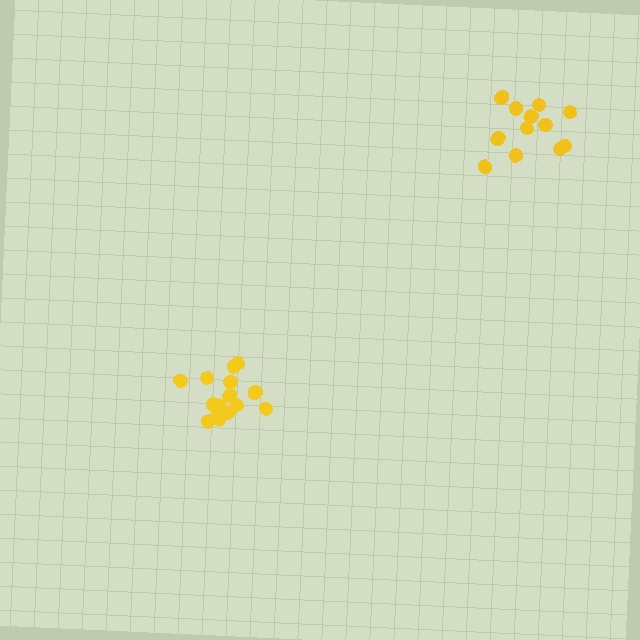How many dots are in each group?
Group 1: 15 dots, Group 2: 12 dots (27 total).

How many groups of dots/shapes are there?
There are 2 groups.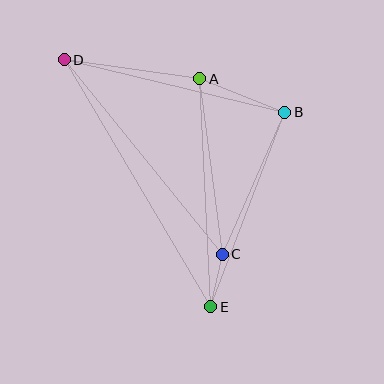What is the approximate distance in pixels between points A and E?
The distance between A and E is approximately 228 pixels.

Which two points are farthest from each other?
Points D and E are farthest from each other.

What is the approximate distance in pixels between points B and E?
The distance between B and E is approximately 208 pixels.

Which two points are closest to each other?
Points C and E are closest to each other.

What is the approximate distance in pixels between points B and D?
The distance between B and D is approximately 227 pixels.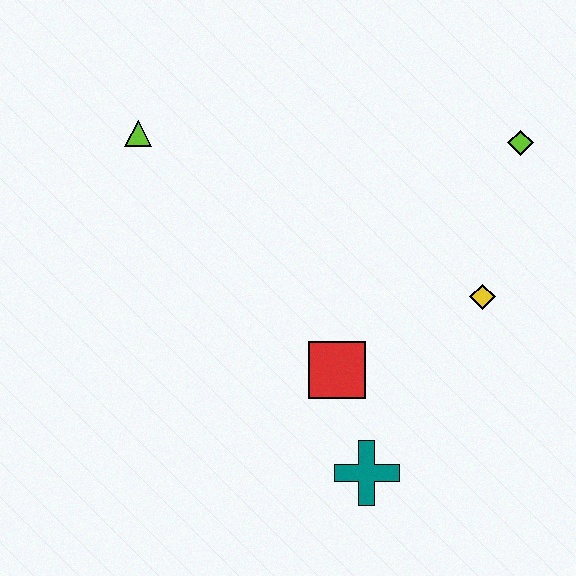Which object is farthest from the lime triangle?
The teal cross is farthest from the lime triangle.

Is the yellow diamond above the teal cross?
Yes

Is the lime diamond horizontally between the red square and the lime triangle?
No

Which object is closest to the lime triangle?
The red square is closest to the lime triangle.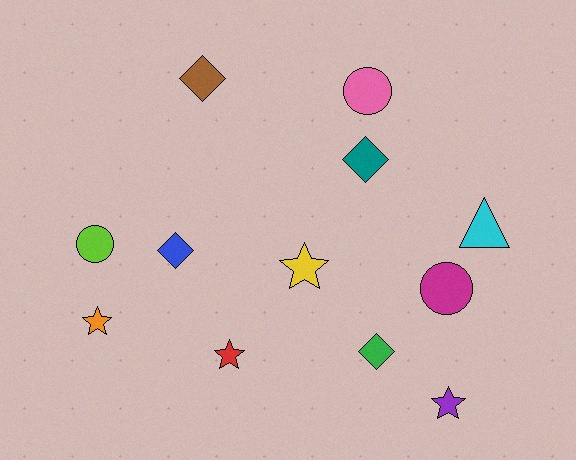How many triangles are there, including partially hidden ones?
There is 1 triangle.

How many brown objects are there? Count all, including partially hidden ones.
There is 1 brown object.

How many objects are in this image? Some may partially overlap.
There are 12 objects.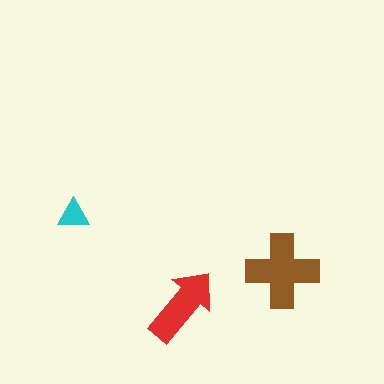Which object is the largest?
The brown cross.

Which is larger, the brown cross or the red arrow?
The brown cross.